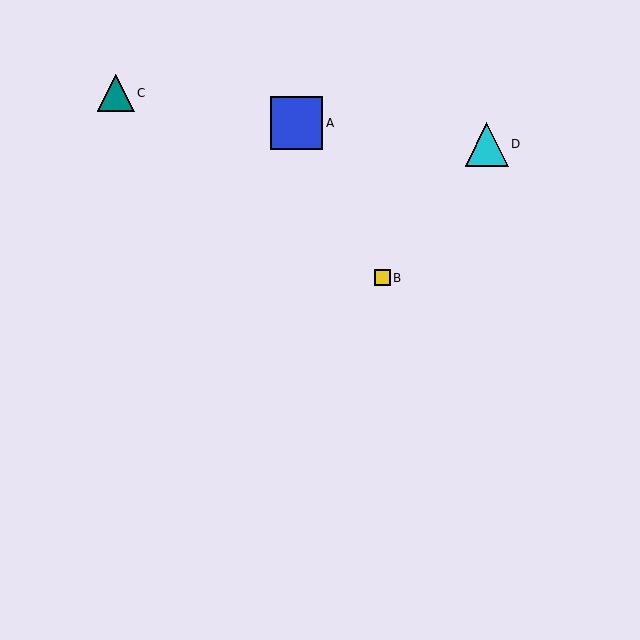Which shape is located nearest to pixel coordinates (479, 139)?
The cyan triangle (labeled D) at (487, 144) is nearest to that location.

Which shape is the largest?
The blue square (labeled A) is the largest.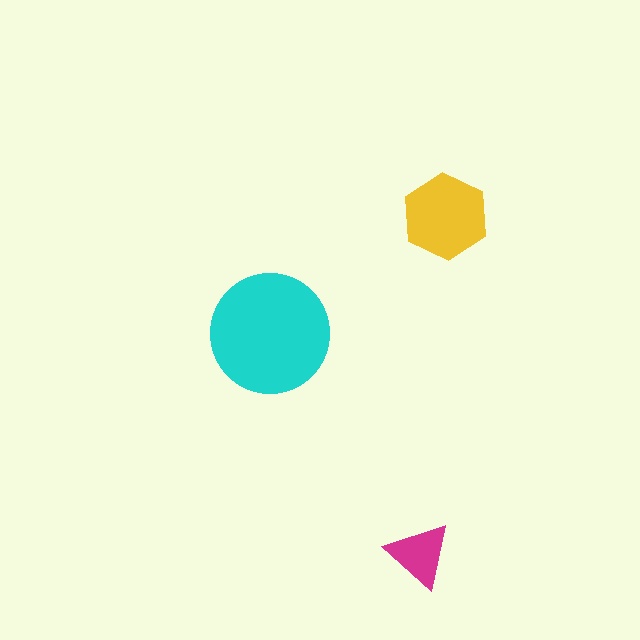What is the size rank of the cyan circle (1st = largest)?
1st.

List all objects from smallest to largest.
The magenta triangle, the yellow hexagon, the cyan circle.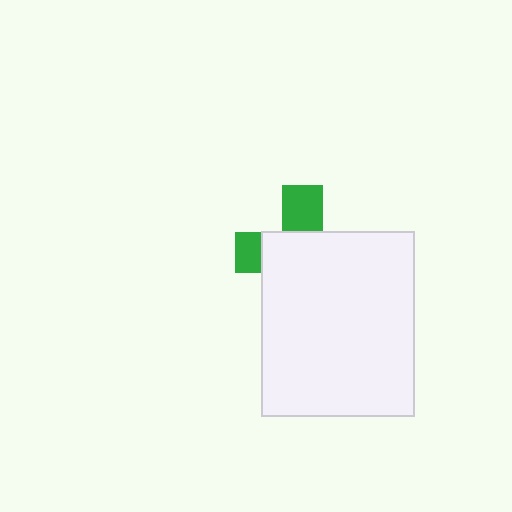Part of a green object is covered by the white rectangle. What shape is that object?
It is a cross.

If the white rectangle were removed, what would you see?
You would see the complete green cross.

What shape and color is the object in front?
The object in front is a white rectangle.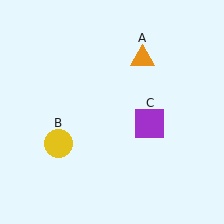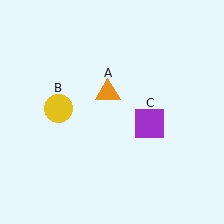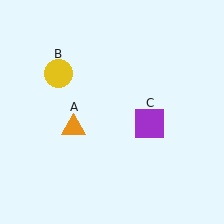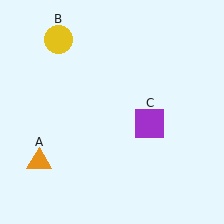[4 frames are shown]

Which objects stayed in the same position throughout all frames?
Purple square (object C) remained stationary.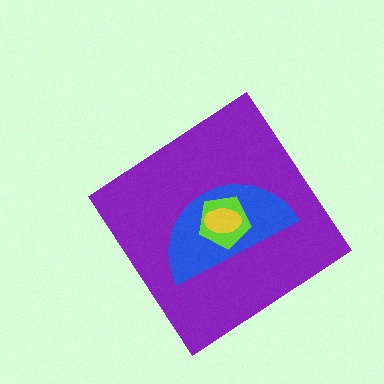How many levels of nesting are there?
4.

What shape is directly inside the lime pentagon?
The yellow ellipse.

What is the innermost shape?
The yellow ellipse.